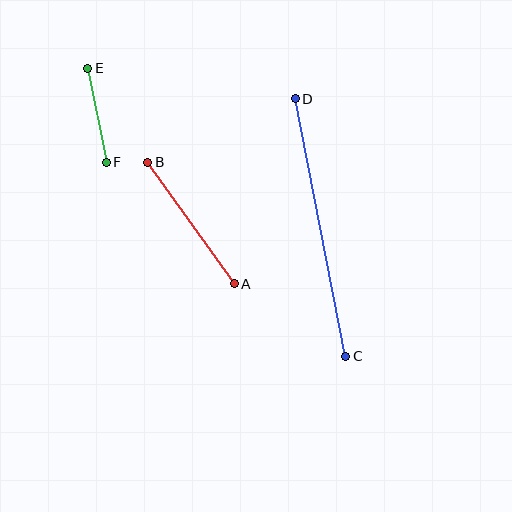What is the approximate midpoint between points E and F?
The midpoint is at approximately (97, 115) pixels.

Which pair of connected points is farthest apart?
Points C and D are farthest apart.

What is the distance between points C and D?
The distance is approximately 263 pixels.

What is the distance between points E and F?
The distance is approximately 96 pixels.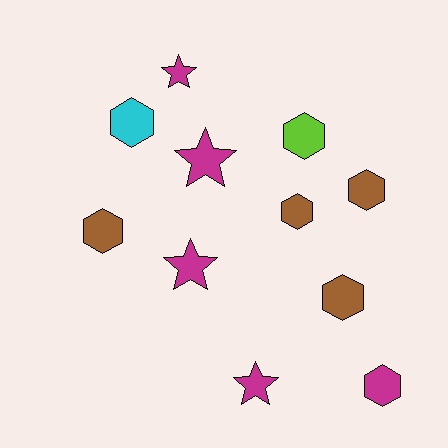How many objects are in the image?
There are 11 objects.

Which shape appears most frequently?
Hexagon, with 7 objects.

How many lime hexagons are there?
There is 1 lime hexagon.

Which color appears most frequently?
Magenta, with 5 objects.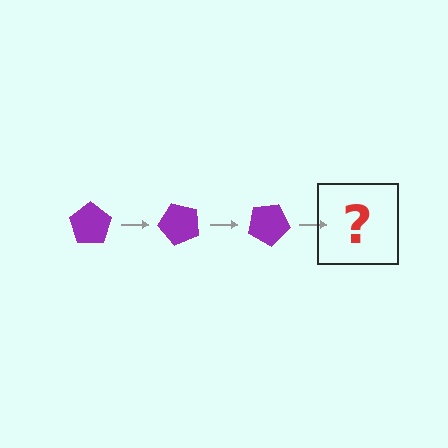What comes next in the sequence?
The next element should be a purple pentagon rotated 150 degrees.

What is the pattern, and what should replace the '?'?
The pattern is that the pentagon rotates 50 degrees each step. The '?' should be a purple pentagon rotated 150 degrees.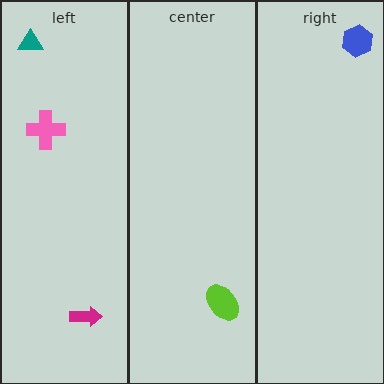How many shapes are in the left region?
3.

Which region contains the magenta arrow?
The left region.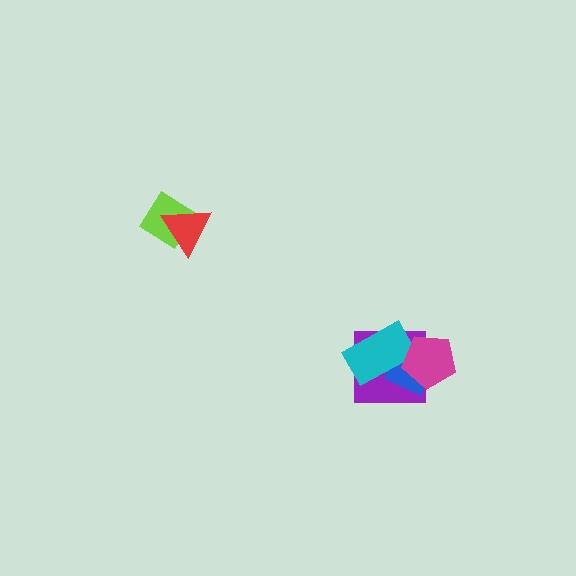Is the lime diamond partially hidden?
Yes, it is partially covered by another shape.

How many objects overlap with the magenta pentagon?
3 objects overlap with the magenta pentagon.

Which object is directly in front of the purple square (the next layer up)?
The blue diamond is directly in front of the purple square.